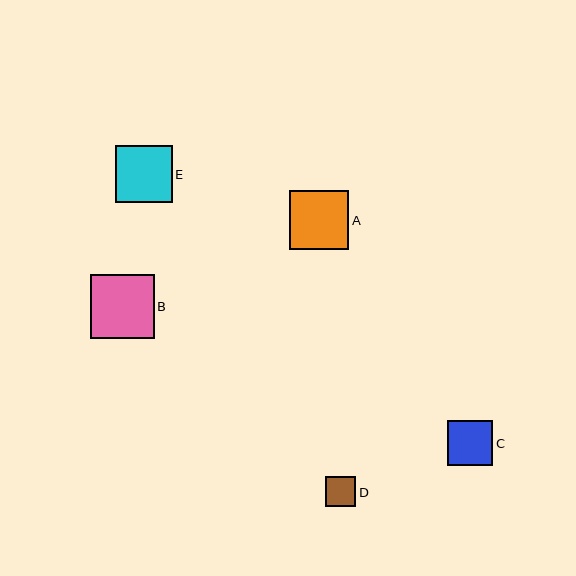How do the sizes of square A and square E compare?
Square A and square E are approximately the same size.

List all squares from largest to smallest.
From largest to smallest: B, A, E, C, D.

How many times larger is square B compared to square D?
Square B is approximately 2.1 times the size of square D.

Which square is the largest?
Square B is the largest with a size of approximately 64 pixels.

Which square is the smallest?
Square D is the smallest with a size of approximately 30 pixels.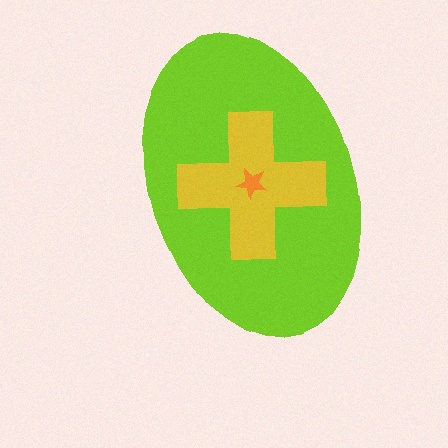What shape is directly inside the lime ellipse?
The yellow cross.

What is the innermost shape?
The orange star.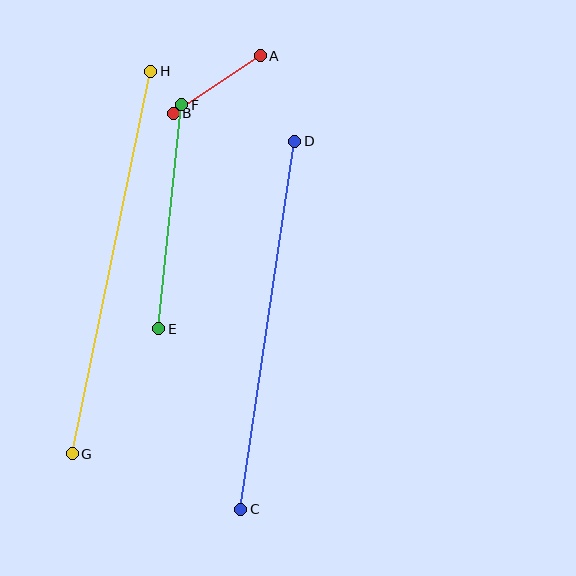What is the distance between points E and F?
The distance is approximately 226 pixels.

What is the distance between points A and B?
The distance is approximately 104 pixels.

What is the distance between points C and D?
The distance is approximately 372 pixels.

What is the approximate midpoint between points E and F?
The midpoint is at approximately (170, 217) pixels.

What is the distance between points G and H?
The distance is approximately 391 pixels.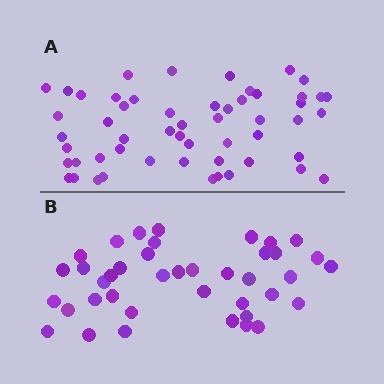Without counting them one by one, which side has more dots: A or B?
Region A (the top region) has more dots.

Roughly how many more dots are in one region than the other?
Region A has approximately 15 more dots than region B.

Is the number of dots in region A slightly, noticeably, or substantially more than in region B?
Region A has noticeably more, but not dramatically so. The ratio is roughly 1.4 to 1.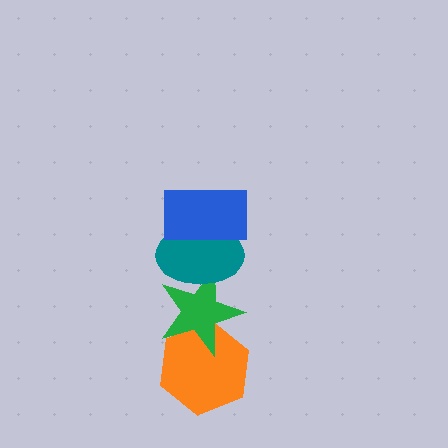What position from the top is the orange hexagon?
The orange hexagon is 4th from the top.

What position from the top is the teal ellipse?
The teal ellipse is 2nd from the top.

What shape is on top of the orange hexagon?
The green star is on top of the orange hexagon.